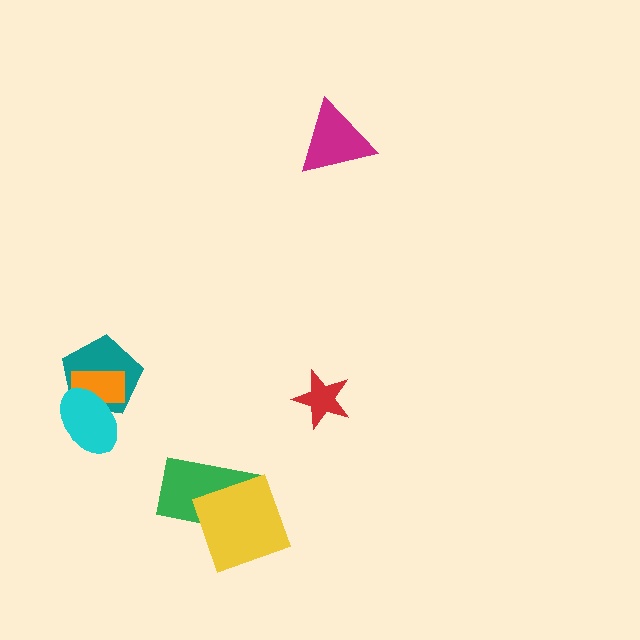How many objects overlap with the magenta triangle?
0 objects overlap with the magenta triangle.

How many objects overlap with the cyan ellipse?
2 objects overlap with the cyan ellipse.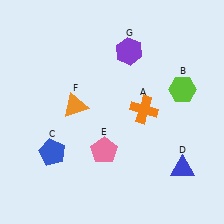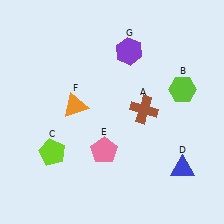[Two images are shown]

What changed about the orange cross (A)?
In Image 1, A is orange. In Image 2, it changed to brown.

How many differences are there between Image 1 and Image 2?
There are 2 differences between the two images.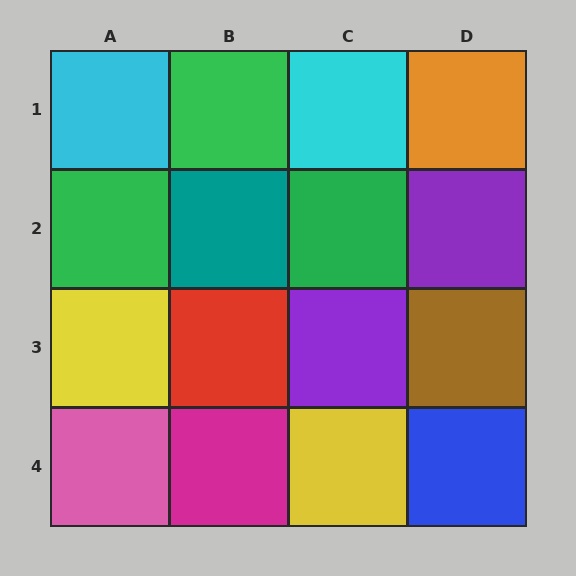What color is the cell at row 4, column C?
Yellow.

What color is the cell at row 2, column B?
Teal.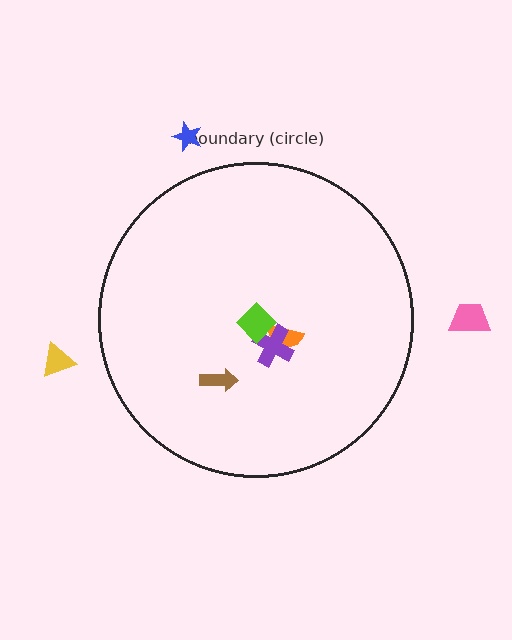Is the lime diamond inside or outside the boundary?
Inside.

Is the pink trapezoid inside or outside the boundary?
Outside.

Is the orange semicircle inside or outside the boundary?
Inside.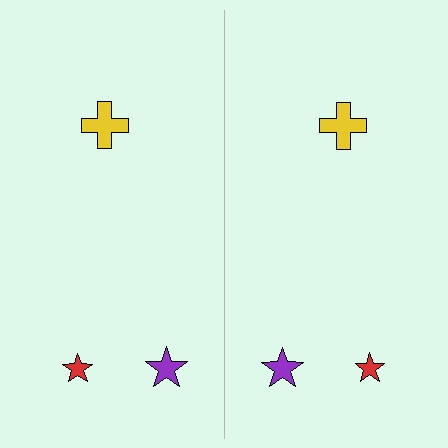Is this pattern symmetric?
Yes, this pattern has bilateral (reflection) symmetry.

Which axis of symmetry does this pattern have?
The pattern has a vertical axis of symmetry running through the center of the image.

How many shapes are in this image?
There are 6 shapes in this image.